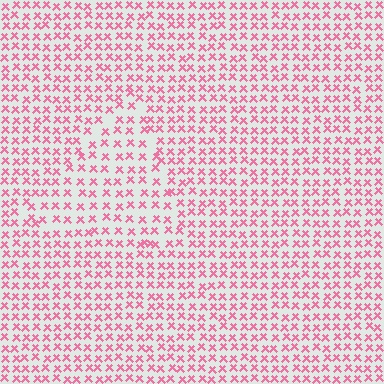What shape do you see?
I see a triangle.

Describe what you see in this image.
The image contains small pink elements arranged at two different densities. A triangle-shaped region is visible where the elements are less densely packed than the surrounding area.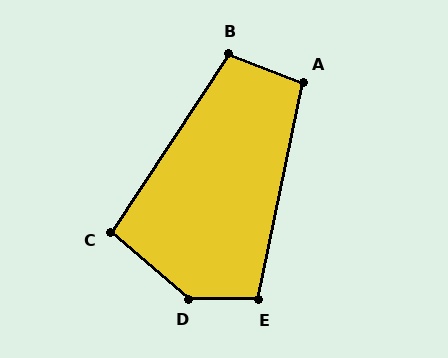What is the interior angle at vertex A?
Approximately 99 degrees (obtuse).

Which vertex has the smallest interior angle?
C, at approximately 97 degrees.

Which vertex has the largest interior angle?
D, at approximately 139 degrees.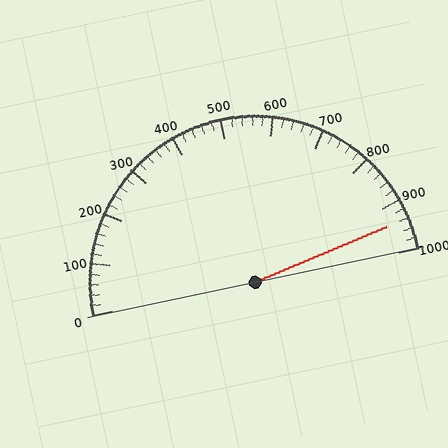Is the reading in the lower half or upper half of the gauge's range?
The reading is in the upper half of the range (0 to 1000).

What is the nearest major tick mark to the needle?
The nearest major tick mark is 900.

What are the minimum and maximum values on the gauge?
The gauge ranges from 0 to 1000.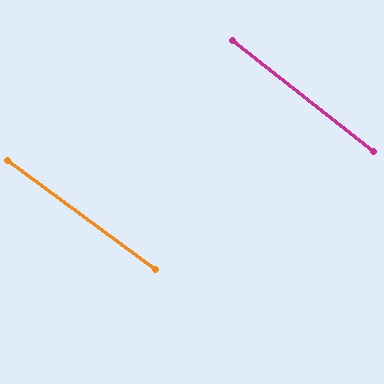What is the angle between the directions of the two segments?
Approximately 2 degrees.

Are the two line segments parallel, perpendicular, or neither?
Parallel — their directions differ by only 1.8°.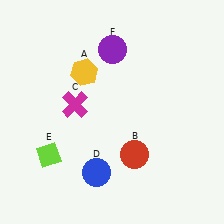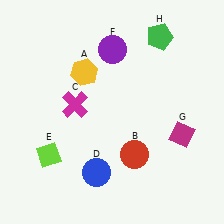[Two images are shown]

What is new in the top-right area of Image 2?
A green pentagon (H) was added in the top-right area of Image 2.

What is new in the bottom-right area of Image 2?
A magenta diamond (G) was added in the bottom-right area of Image 2.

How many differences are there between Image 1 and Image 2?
There are 2 differences between the two images.